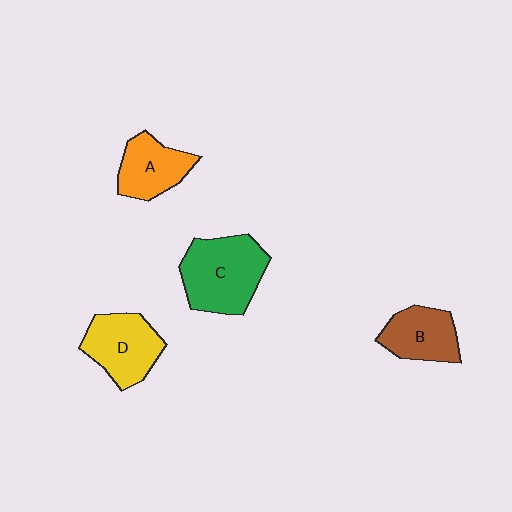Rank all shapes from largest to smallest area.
From largest to smallest: C (green), D (yellow), A (orange), B (brown).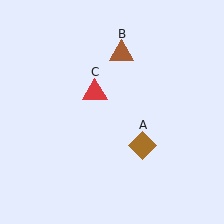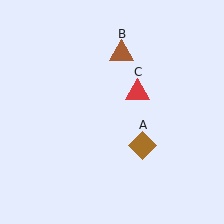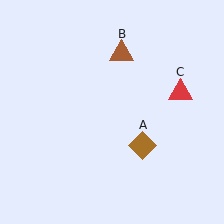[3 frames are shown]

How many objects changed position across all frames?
1 object changed position: red triangle (object C).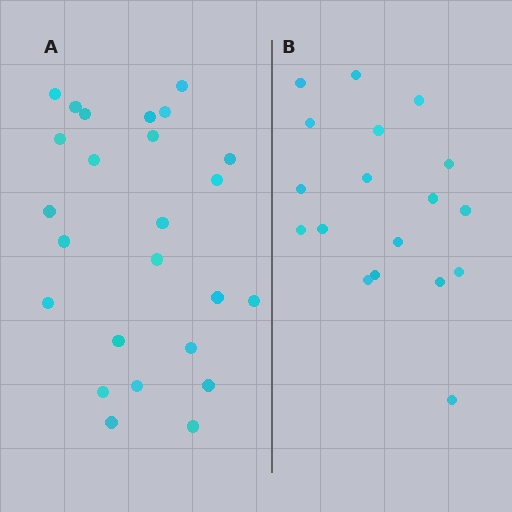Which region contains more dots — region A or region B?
Region A (the left region) has more dots.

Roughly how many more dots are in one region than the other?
Region A has roughly 8 or so more dots than region B.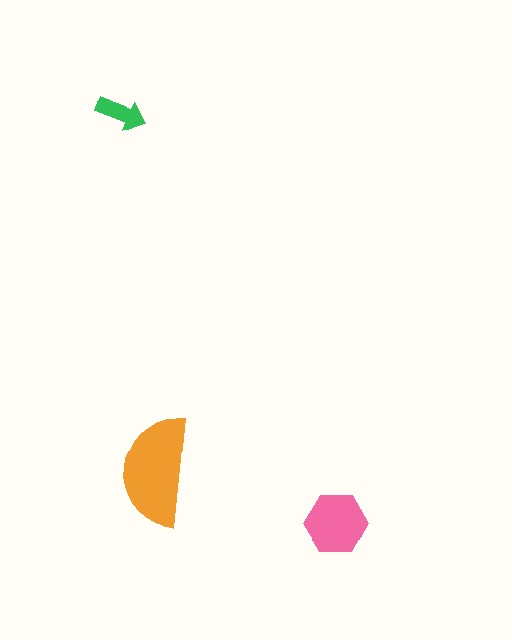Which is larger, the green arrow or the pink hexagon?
The pink hexagon.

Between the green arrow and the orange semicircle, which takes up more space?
The orange semicircle.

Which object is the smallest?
The green arrow.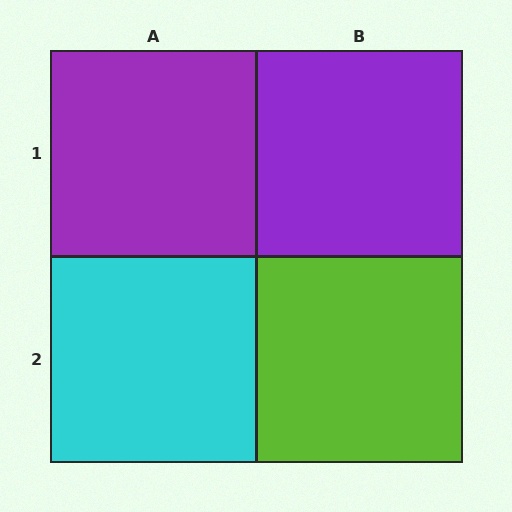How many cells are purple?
2 cells are purple.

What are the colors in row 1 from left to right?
Purple, purple.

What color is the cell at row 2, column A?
Cyan.